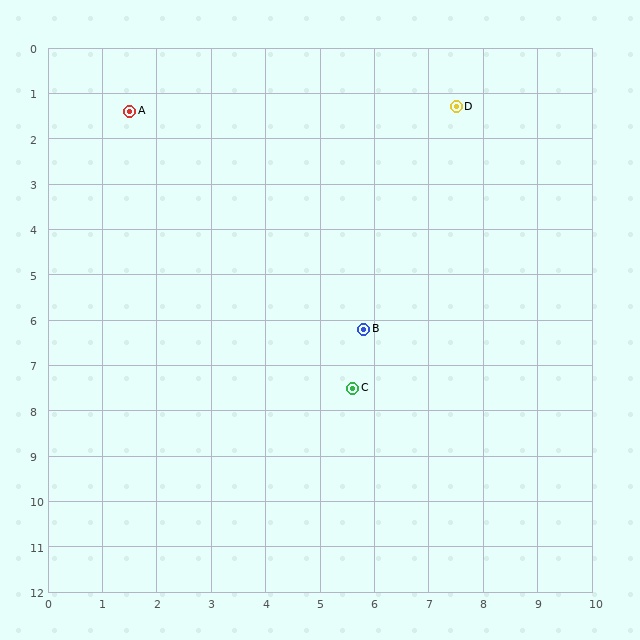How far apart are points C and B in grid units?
Points C and B are about 1.3 grid units apart.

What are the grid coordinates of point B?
Point B is at approximately (5.8, 6.2).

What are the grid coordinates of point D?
Point D is at approximately (7.5, 1.3).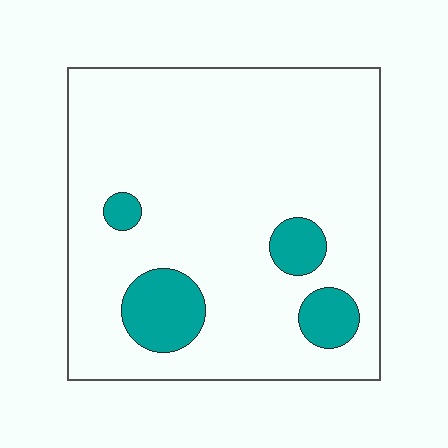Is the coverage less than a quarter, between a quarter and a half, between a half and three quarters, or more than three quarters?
Less than a quarter.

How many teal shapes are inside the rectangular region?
4.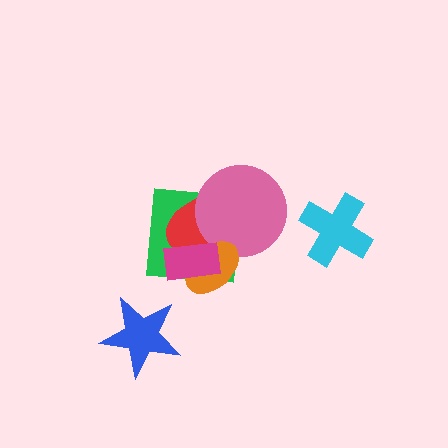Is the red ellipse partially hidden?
Yes, it is partially covered by another shape.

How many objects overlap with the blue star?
0 objects overlap with the blue star.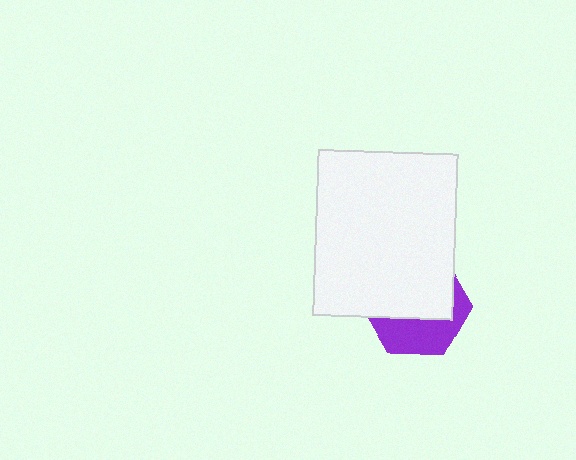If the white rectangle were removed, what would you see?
You would see the complete purple hexagon.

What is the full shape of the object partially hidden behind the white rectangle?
The partially hidden object is a purple hexagon.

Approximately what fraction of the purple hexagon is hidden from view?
Roughly 61% of the purple hexagon is hidden behind the white rectangle.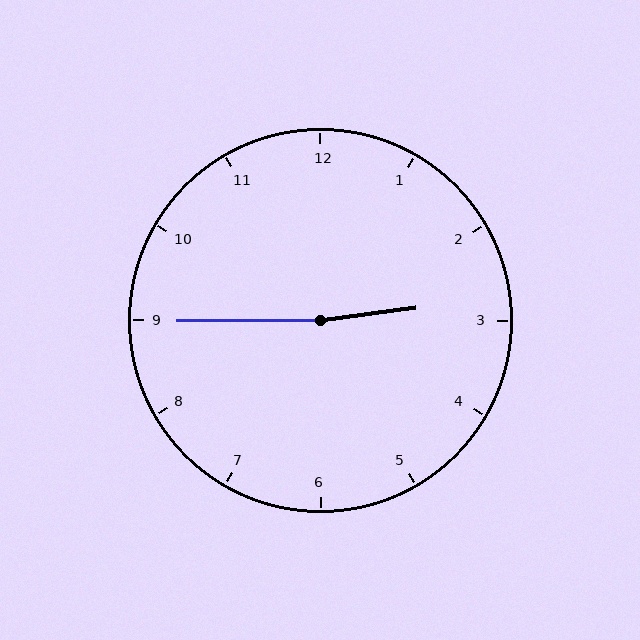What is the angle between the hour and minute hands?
Approximately 172 degrees.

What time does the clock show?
2:45.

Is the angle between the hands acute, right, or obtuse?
It is obtuse.